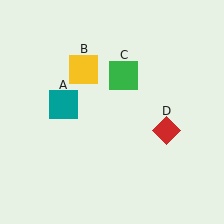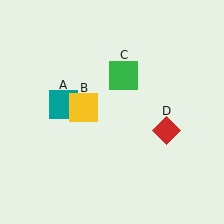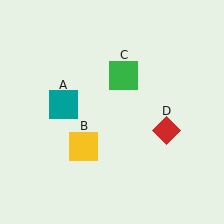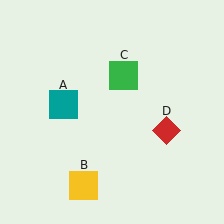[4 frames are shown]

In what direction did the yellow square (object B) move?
The yellow square (object B) moved down.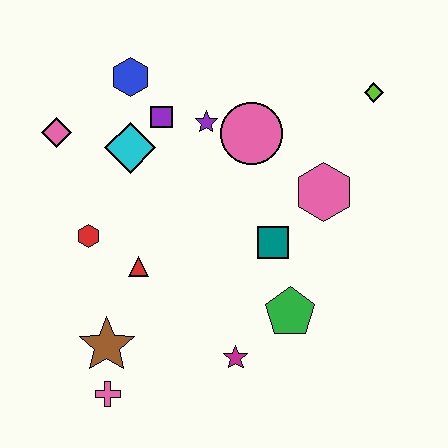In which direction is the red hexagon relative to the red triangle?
The red hexagon is to the left of the red triangle.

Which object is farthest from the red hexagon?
The lime diamond is farthest from the red hexagon.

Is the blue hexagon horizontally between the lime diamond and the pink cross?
Yes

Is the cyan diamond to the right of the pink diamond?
Yes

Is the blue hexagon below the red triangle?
No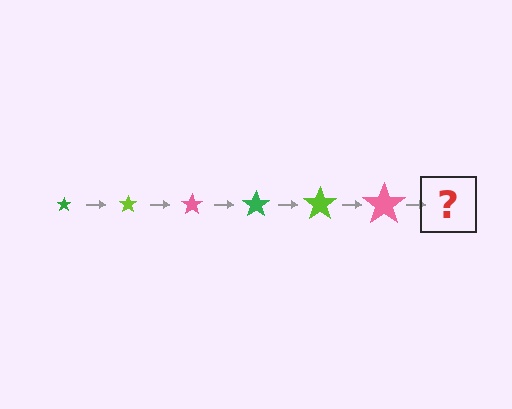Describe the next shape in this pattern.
It should be a green star, larger than the previous one.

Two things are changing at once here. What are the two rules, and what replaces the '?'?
The two rules are that the star grows larger each step and the color cycles through green, lime, and pink. The '?' should be a green star, larger than the previous one.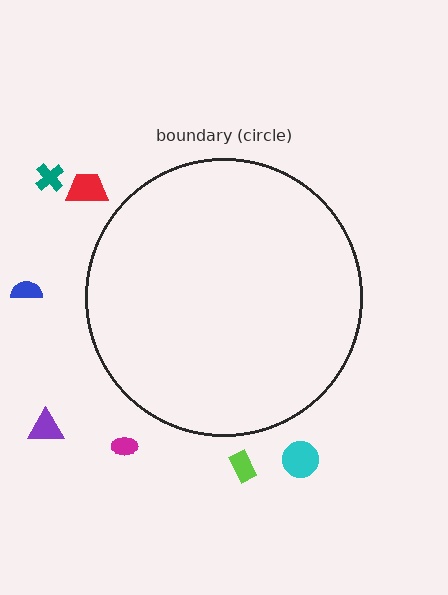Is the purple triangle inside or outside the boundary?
Outside.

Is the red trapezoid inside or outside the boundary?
Outside.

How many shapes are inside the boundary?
0 inside, 7 outside.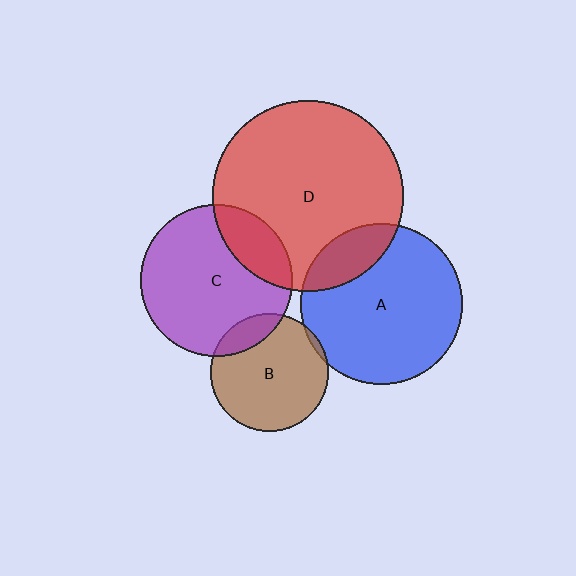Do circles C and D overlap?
Yes.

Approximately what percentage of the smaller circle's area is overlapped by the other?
Approximately 20%.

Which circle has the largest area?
Circle D (red).